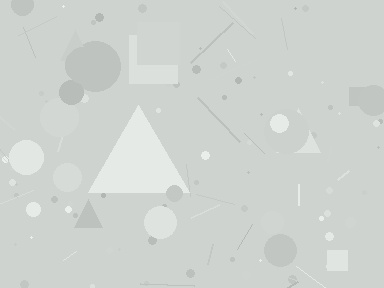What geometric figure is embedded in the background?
A triangle is embedded in the background.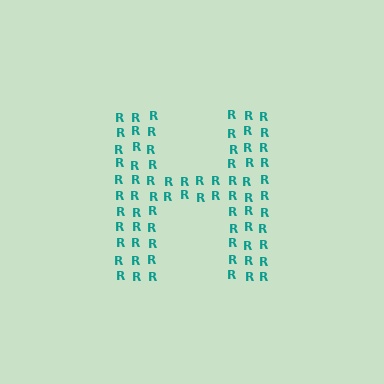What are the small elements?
The small elements are letter R's.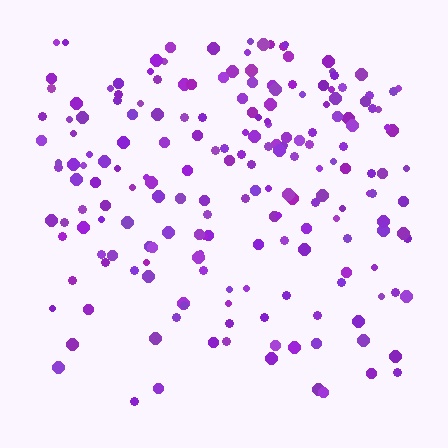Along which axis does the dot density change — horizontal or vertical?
Vertical.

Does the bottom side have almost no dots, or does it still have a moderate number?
Still a moderate number, just noticeably fewer than the top.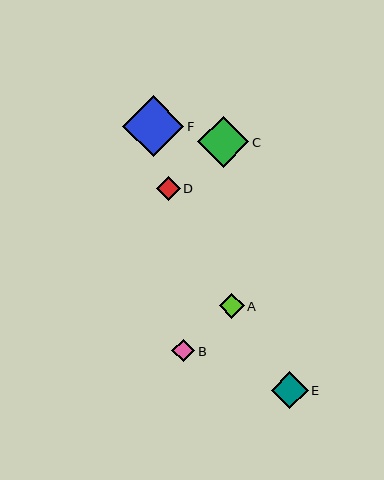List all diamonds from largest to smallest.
From largest to smallest: F, C, E, A, D, B.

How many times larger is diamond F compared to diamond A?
Diamond F is approximately 2.5 times the size of diamond A.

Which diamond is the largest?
Diamond F is the largest with a size of approximately 61 pixels.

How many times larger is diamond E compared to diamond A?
Diamond E is approximately 1.5 times the size of diamond A.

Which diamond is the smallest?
Diamond B is the smallest with a size of approximately 23 pixels.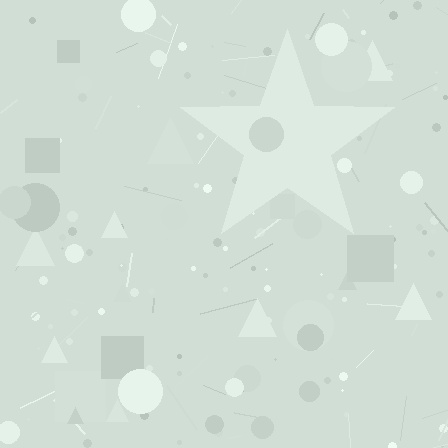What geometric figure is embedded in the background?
A star is embedded in the background.